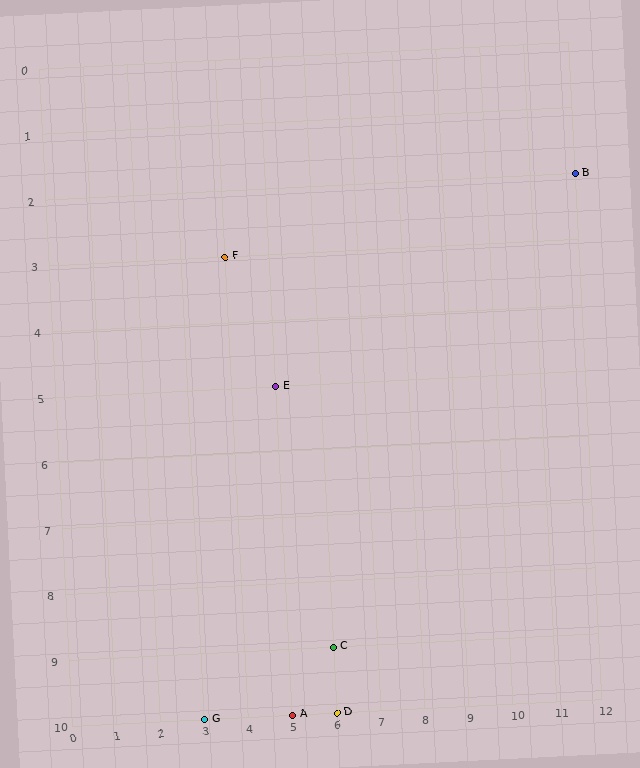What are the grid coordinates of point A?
Point A is at grid coordinates (5, 10).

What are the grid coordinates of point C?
Point C is at grid coordinates (6, 9).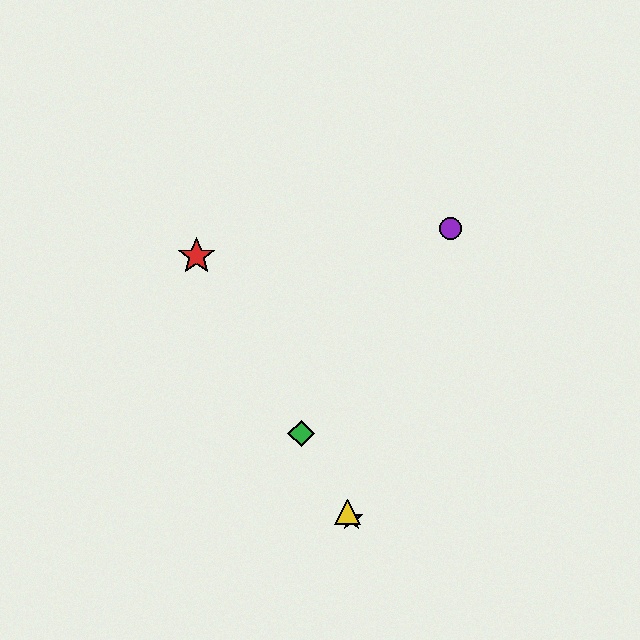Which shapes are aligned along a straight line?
The red star, the blue star, the green diamond, the yellow triangle are aligned along a straight line.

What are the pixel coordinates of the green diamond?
The green diamond is at (301, 433).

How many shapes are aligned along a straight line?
4 shapes (the red star, the blue star, the green diamond, the yellow triangle) are aligned along a straight line.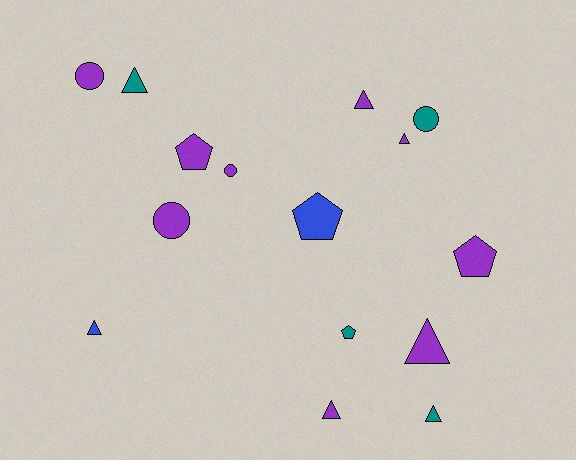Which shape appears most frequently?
Triangle, with 7 objects.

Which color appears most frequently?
Purple, with 9 objects.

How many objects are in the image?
There are 15 objects.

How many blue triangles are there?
There is 1 blue triangle.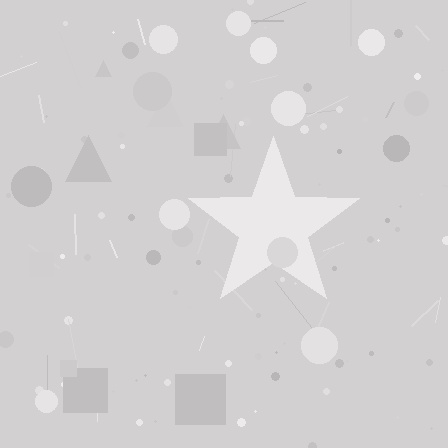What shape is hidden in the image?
A star is hidden in the image.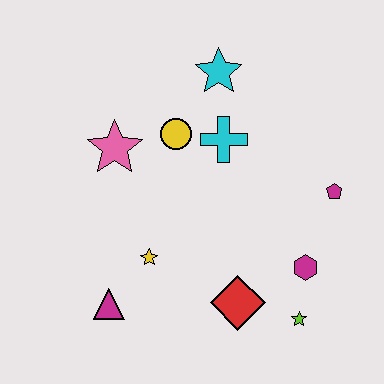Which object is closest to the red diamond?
The lime star is closest to the red diamond.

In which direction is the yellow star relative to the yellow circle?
The yellow star is below the yellow circle.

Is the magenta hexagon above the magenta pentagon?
No